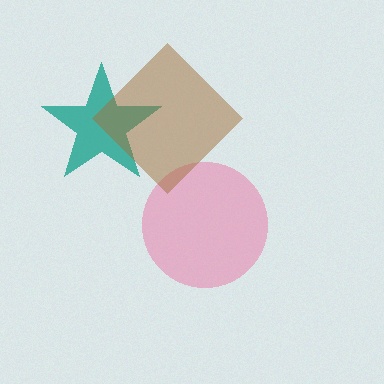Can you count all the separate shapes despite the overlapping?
Yes, there are 3 separate shapes.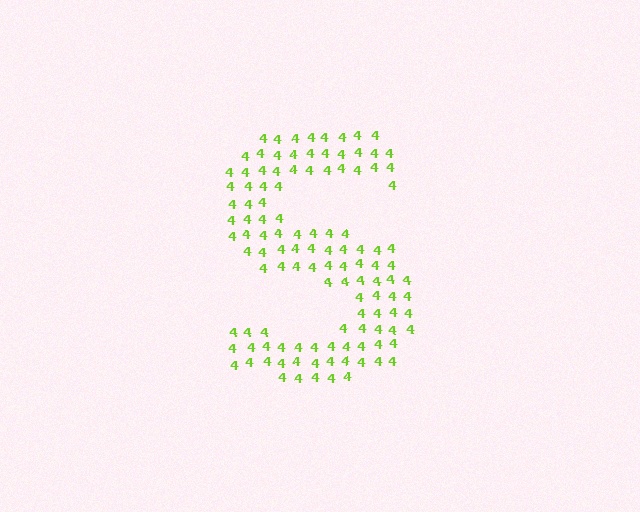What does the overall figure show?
The overall figure shows the letter S.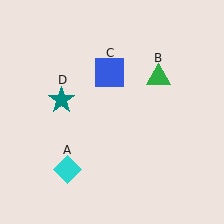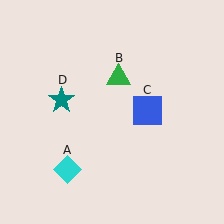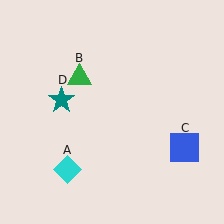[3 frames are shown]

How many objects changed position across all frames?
2 objects changed position: green triangle (object B), blue square (object C).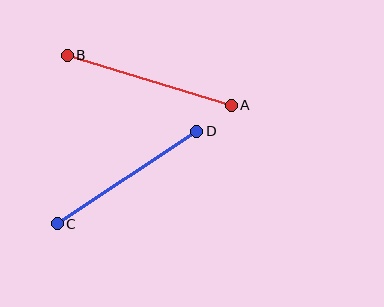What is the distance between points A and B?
The distance is approximately 172 pixels.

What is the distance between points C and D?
The distance is approximately 167 pixels.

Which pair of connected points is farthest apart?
Points A and B are farthest apart.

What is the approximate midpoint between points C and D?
The midpoint is at approximately (127, 178) pixels.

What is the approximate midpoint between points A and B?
The midpoint is at approximately (149, 80) pixels.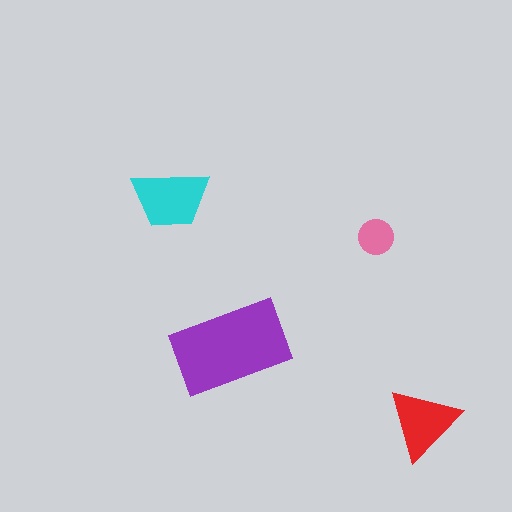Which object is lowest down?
The red triangle is bottommost.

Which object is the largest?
The purple rectangle.